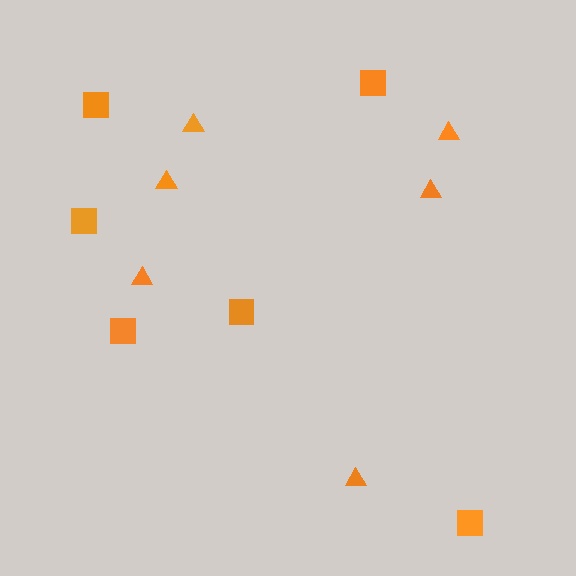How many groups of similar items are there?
There are 2 groups: one group of triangles (6) and one group of squares (6).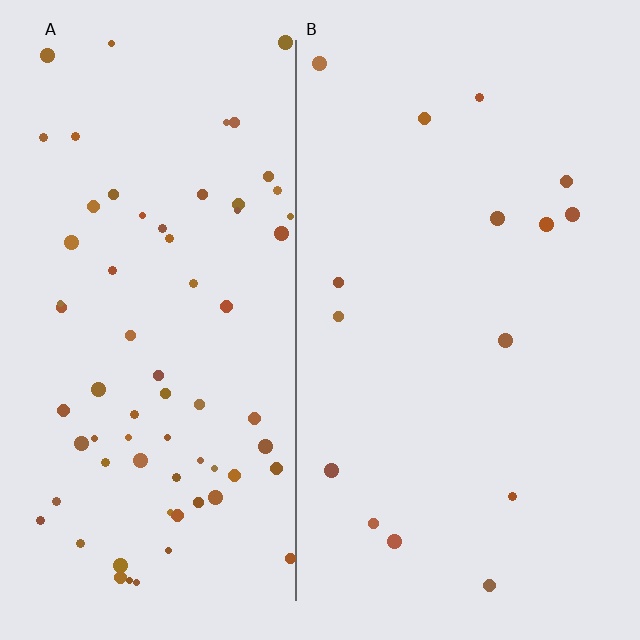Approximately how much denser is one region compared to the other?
Approximately 4.6× — region A over region B.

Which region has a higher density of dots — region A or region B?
A (the left).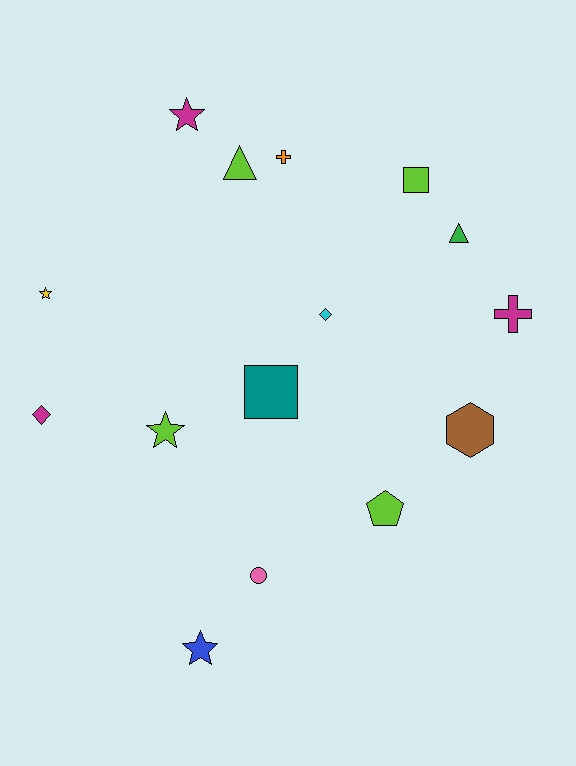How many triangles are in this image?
There are 2 triangles.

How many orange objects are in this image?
There is 1 orange object.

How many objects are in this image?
There are 15 objects.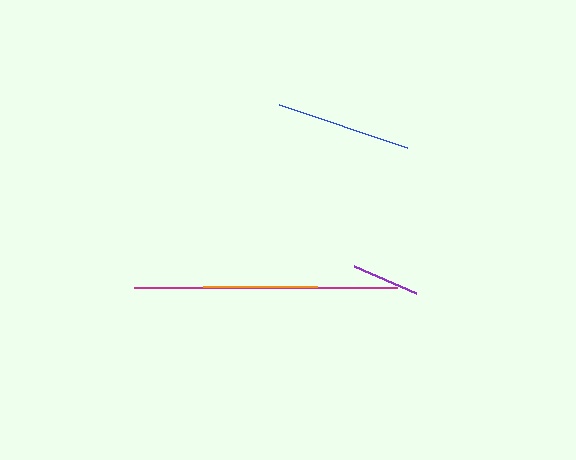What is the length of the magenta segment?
The magenta segment is approximately 263 pixels long.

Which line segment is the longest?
The magenta line is the longest at approximately 263 pixels.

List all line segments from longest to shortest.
From longest to shortest: magenta, blue, orange, purple.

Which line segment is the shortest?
The purple line is the shortest at approximately 67 pixels.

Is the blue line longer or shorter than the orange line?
The blue line is longer than the orange line.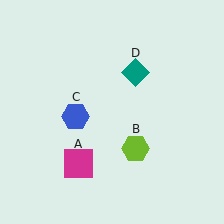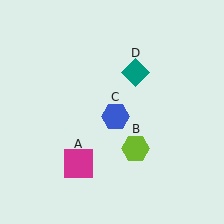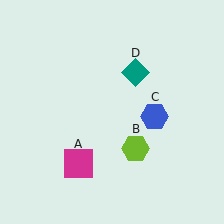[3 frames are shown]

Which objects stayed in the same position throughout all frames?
Magenta square (object A) and lime hexagon (object B) and teal diamond (object D) remained stationary.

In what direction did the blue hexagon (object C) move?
The blue hexagon (object C) moved right.